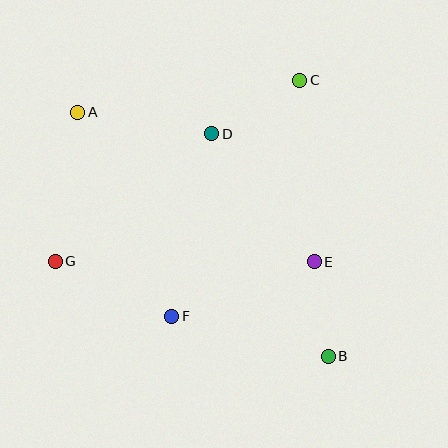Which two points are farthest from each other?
Points A and B are farthest from each other.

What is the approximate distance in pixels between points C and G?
The distance between C and G is approximately 304 pixels.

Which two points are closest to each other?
Points B and E are closest to each other.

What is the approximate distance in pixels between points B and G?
The distance between B and G is approximately 289 pixels.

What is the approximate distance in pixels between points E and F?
The distance between E and F is approximately 153 pixels.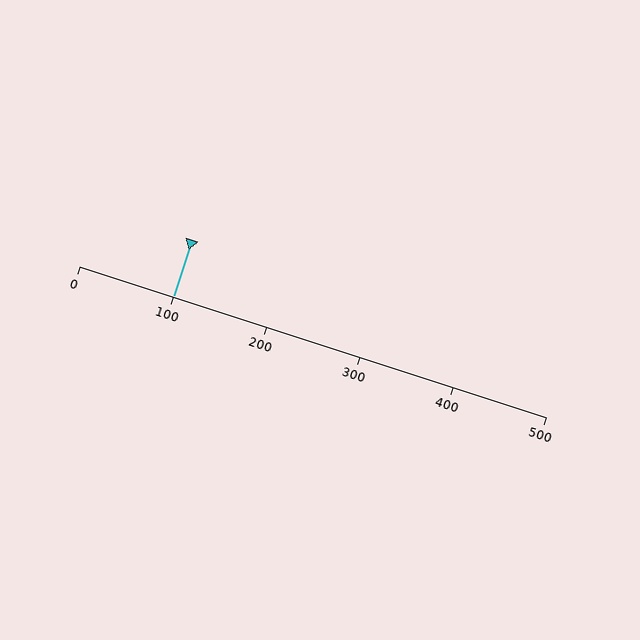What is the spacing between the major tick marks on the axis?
The major ticks are spaced 100 apart.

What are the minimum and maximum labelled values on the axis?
The axis runs from 0 to 500.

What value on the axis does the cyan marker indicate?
The marker indicates approximately 100.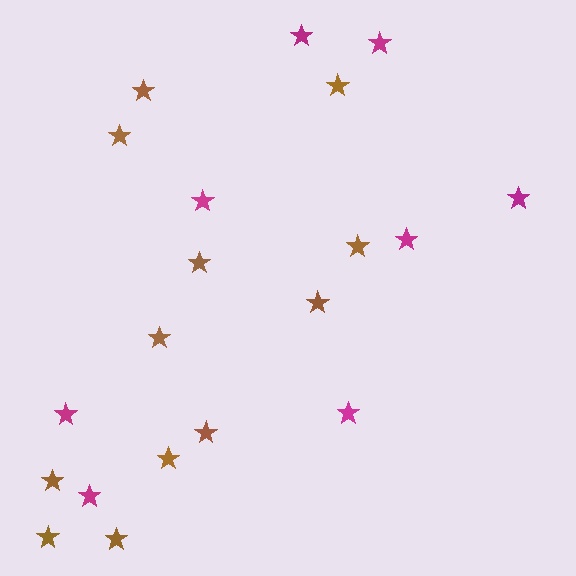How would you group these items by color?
There are 2 groups: one group of brown stars (12) and one group of magenta stars (8).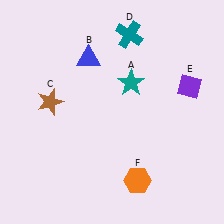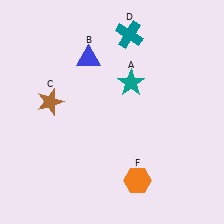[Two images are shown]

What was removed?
The purple diamond (E) was removed in Image 2.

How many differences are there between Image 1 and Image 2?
There is 1 difference between the two images.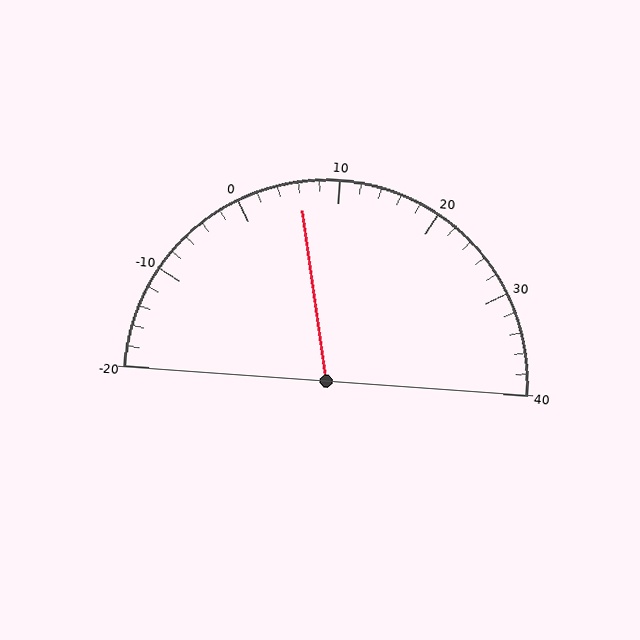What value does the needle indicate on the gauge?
The needle indicates approximately 6.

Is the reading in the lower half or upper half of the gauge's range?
The reading is in the lower half of the range (-20 to 40).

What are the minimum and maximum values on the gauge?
The gauge ranges from -20 to 40.